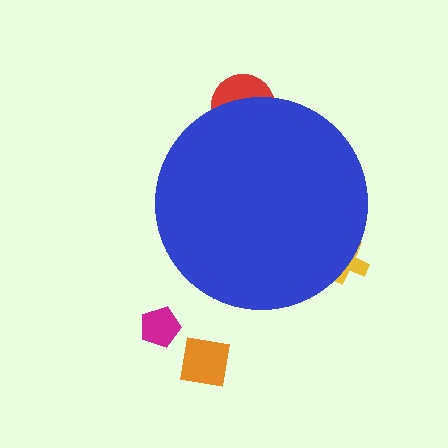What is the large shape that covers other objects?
A blue circle.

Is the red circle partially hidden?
Yes, the red circle is partially hidden behind the blue circle.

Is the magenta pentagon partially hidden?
No, the magenta pentagon is fully visible.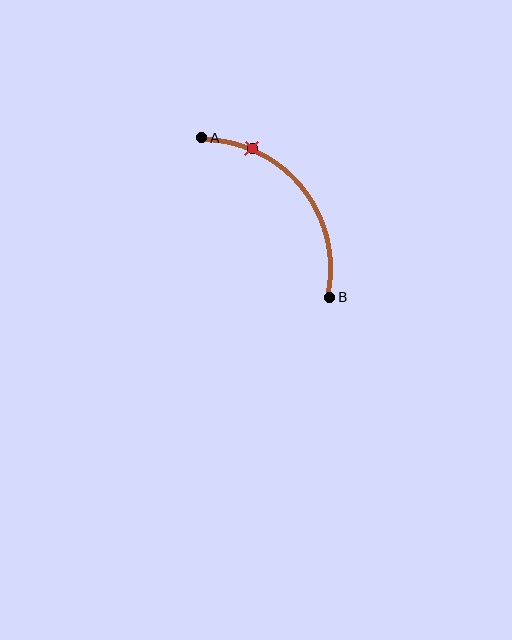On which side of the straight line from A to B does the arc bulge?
The arc bulges above and to the right of the straight line connecting A and B.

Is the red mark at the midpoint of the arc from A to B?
No. The red mark lies on the arc but is closer to endpoint A. The arc midpoint would be at the point on the curve equidistant along the arc from both A and B.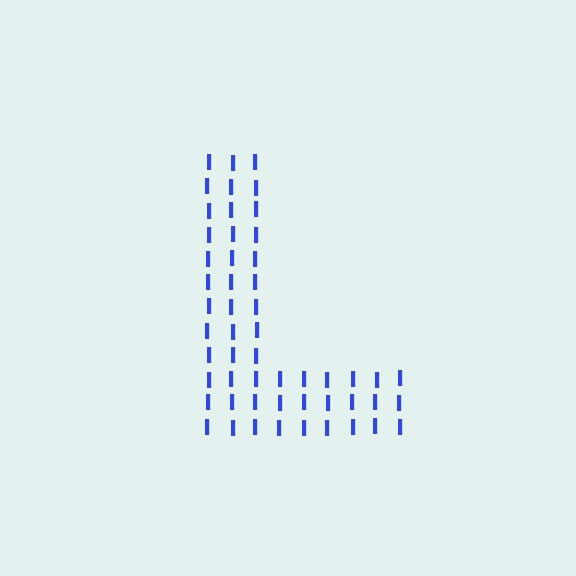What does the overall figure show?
The overall figure shows the letter L.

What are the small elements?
The small elements are letter I's.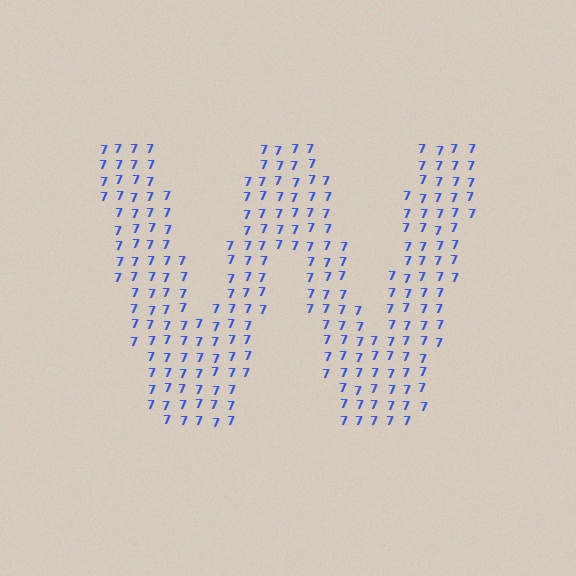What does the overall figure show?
The overall figure shows the letter W.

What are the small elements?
The small elements are digit 7's.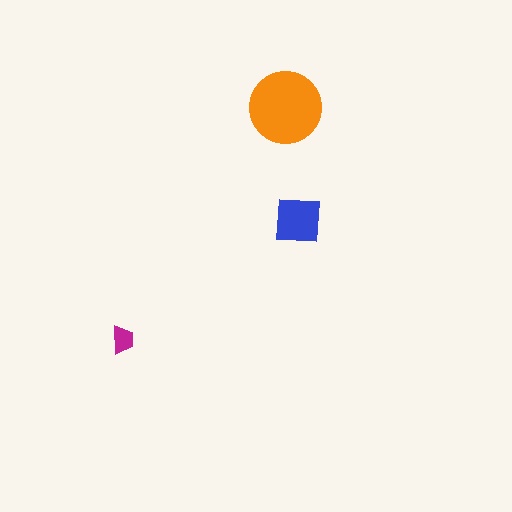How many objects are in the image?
There are 3 objects in the image.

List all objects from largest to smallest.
The orange circle, the blue square, the magenta trapezoid.